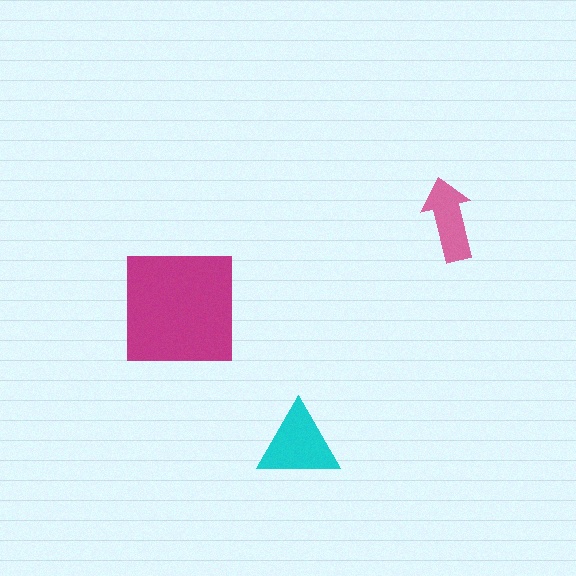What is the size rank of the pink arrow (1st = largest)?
3rd.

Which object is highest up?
The pink arrow is topmost.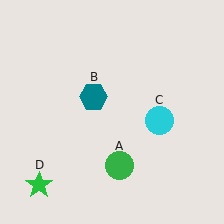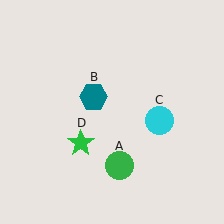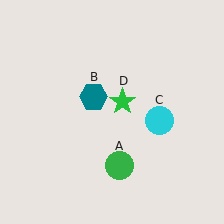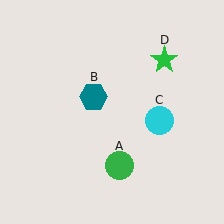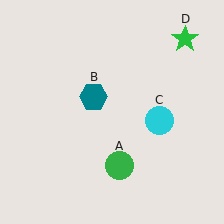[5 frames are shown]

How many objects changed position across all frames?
1 object changed position: green star (object D).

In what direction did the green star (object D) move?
The green star (object D) moved up and to the right.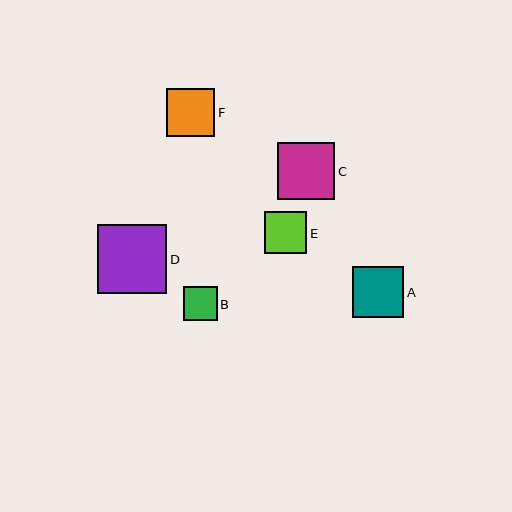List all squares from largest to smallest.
From largest to smallest: D, C, A, F, E, B.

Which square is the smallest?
Square B is the smallest with a size of approximately 34 pixels.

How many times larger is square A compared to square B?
Square A is approximately 1.5 times the size of square B.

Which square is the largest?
Square D is the largest with a size of approximately 69 pixels.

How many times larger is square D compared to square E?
Square D is approximately 1.6 times the size of square E.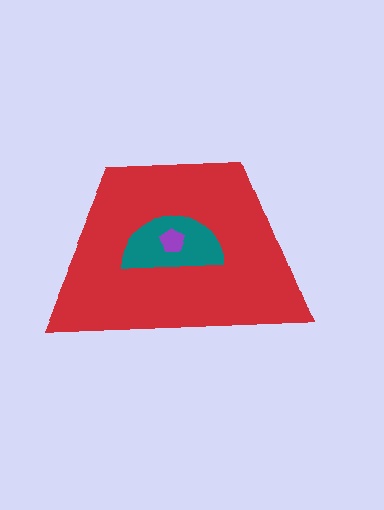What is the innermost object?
The purple pentagon.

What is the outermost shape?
The red trapezoid.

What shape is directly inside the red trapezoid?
The teal semicircle.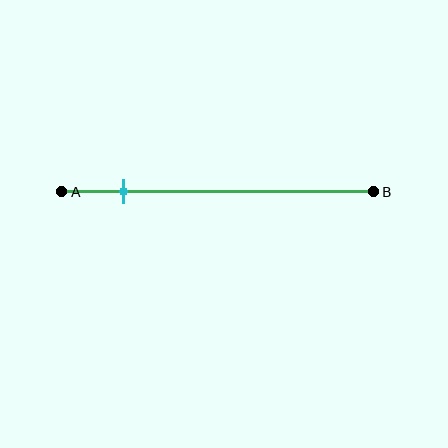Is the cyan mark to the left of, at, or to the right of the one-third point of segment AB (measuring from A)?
The cyan mark is to the left of the one-third point of segment AB.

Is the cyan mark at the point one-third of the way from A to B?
No, the mark is at about 20% from A, not at the 33% one-third point.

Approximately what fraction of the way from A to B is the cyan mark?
The cyan mark is approximately 20% of the way from A to B.